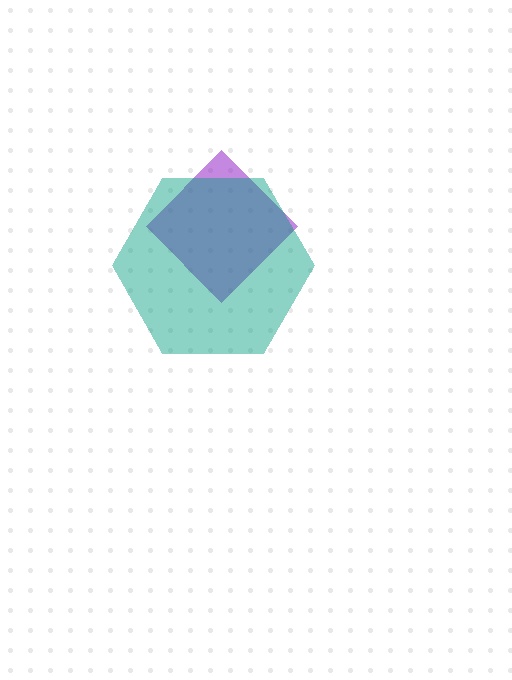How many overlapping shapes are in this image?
There are 2 overlapping shapes in the image.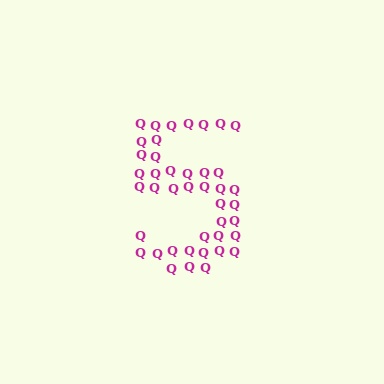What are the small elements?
The small elements are letter Q's.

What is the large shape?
The large shape is the digit 5.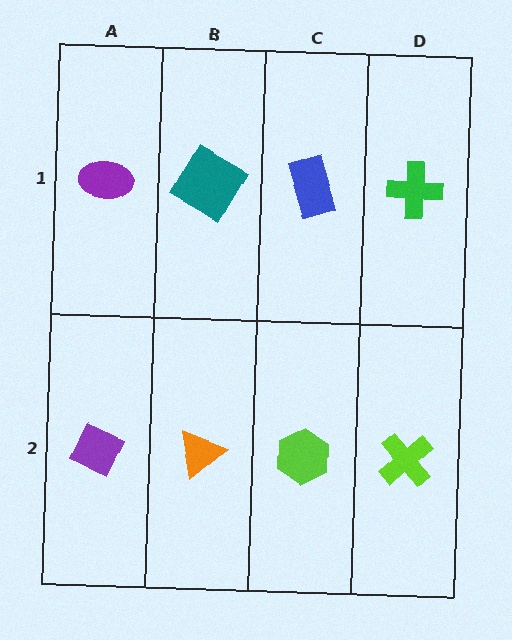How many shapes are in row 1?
4 shapes.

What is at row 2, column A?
A purple diamond.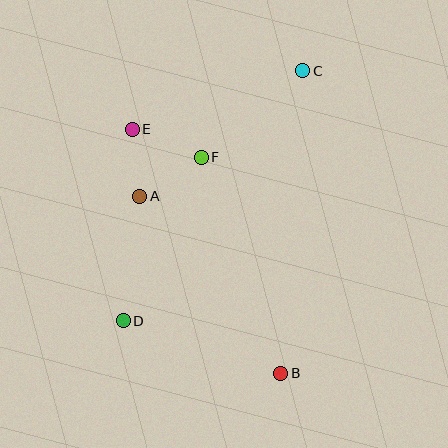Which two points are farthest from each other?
Points C and D are farthest from each other.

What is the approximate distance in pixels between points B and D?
The distance between B and D is approximately 166 pixels.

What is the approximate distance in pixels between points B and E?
The distance between B and E is approximately 286 pixels.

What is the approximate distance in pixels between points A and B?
The distance between A and B is approximately 226 pixels.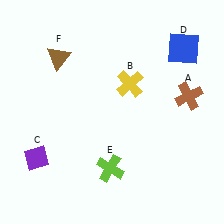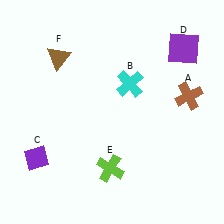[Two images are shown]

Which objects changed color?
B changed from yellow to cyan. D changed from blue to purple.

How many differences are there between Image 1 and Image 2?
There are 2 differences between the two images.